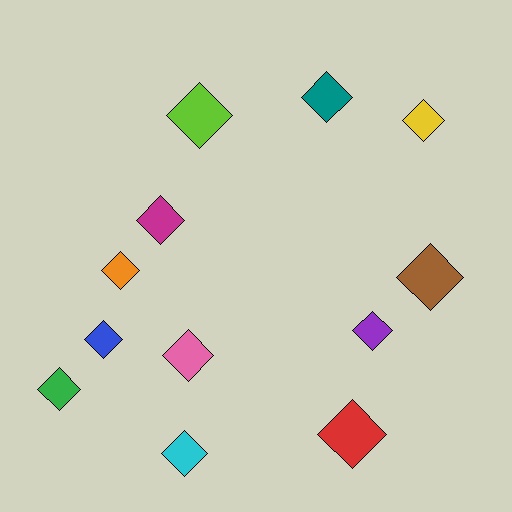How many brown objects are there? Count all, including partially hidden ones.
There is 1 brown object.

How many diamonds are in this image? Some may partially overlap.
There are 12 diamonds.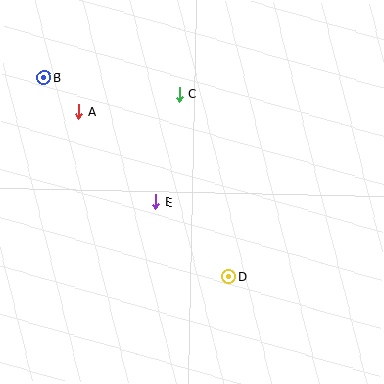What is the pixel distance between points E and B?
The distance between E and B is 167 pixels.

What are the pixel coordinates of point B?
Point B is at (44, 78).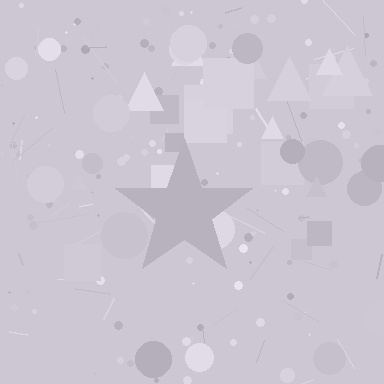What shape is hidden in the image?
A star is hidden in the image.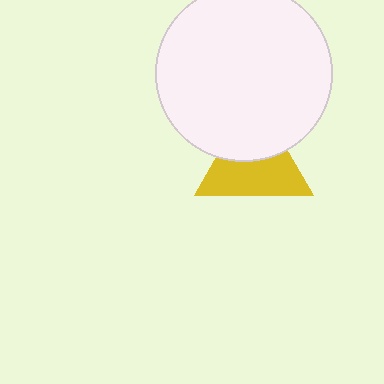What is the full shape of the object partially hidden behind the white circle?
The partially hidden object is a yellow triangle.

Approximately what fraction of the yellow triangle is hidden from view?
Roughly 42% of the yellow triangle is hidden behind the white circle.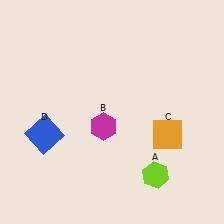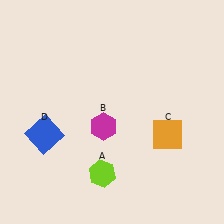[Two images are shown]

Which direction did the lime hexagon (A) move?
The lime hexagon (A) moved left.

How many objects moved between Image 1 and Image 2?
1 object moved between the two images.